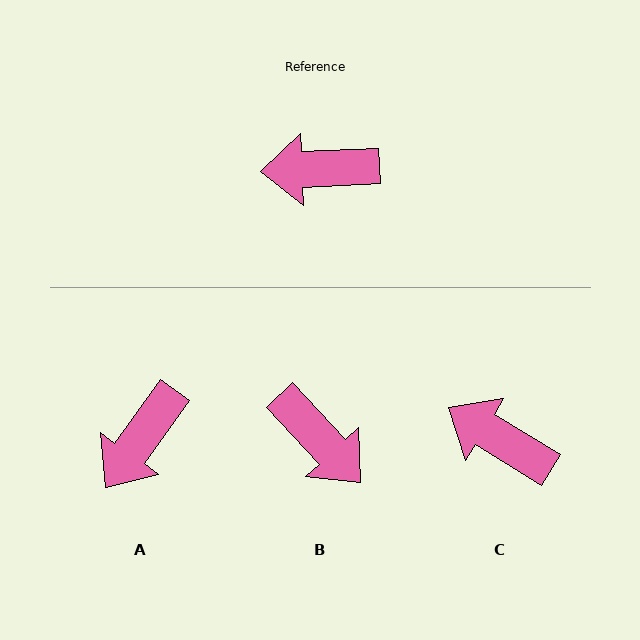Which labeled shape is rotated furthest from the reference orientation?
B, about 130 degrees away.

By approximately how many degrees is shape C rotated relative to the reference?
Approximately 34 degrees clockwise.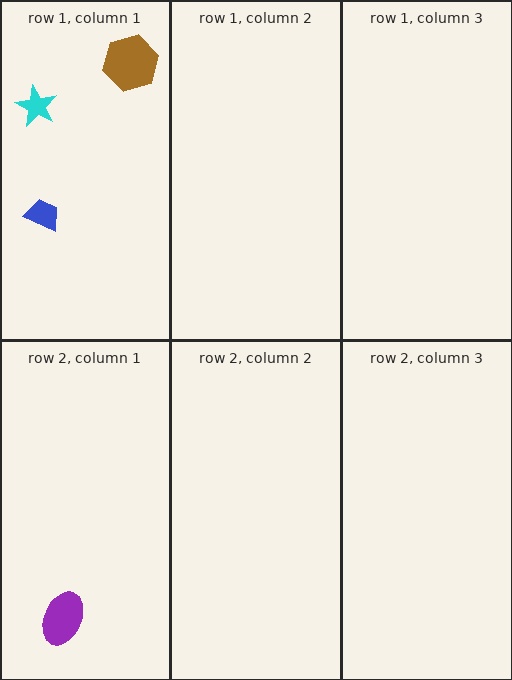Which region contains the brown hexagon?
The row 1, column 1 region.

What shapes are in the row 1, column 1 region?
The brown hexagon, the blue trapezoid, the cyan star.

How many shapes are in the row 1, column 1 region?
3.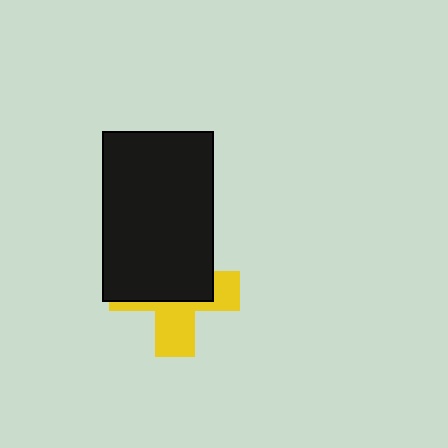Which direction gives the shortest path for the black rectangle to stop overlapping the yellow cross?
Moving up gives the shortest separation.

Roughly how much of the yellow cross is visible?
A small part of it is visible (roughly 44%).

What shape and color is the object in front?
The object in front is a black rectangle.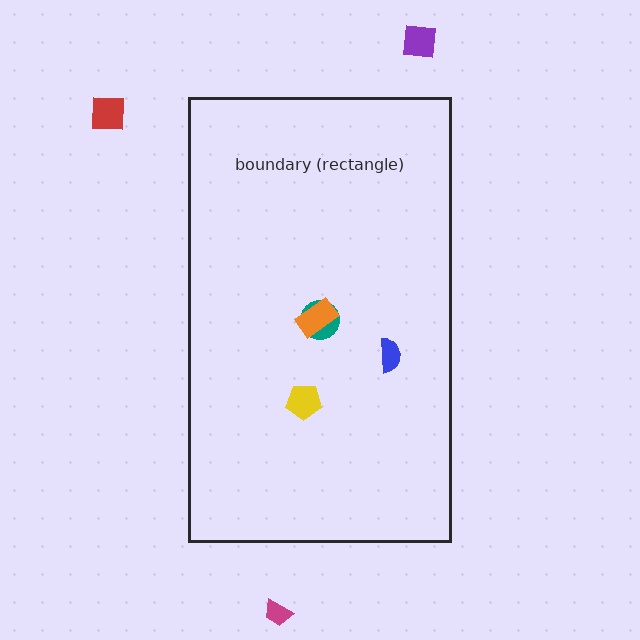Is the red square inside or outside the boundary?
Outside.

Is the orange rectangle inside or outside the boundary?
Inside.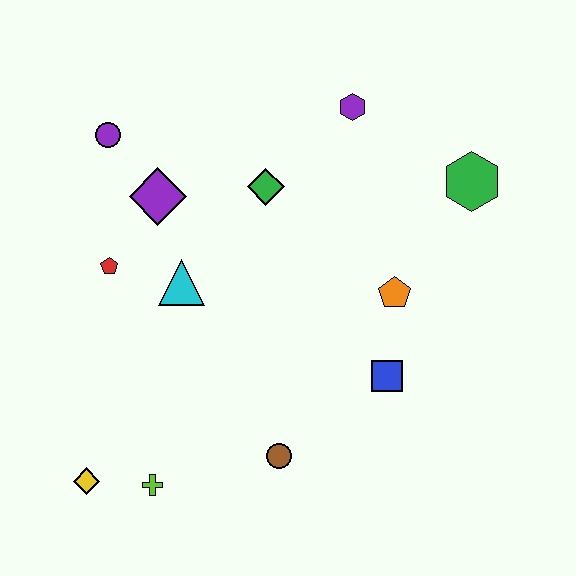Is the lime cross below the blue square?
Yes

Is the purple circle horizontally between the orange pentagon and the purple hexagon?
No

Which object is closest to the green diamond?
The purple diamond is closest to the green diamond.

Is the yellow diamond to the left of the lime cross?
Yes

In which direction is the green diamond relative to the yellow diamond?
The green diamond is above the yellow diamond.